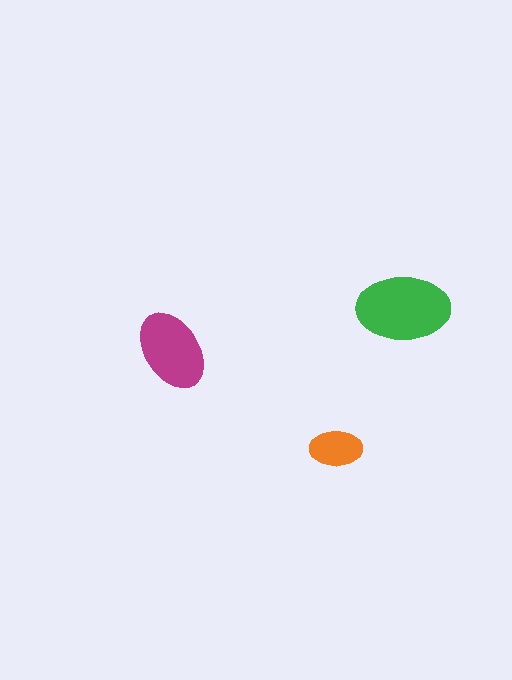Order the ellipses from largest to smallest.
the green one, the magenta one, the orange one.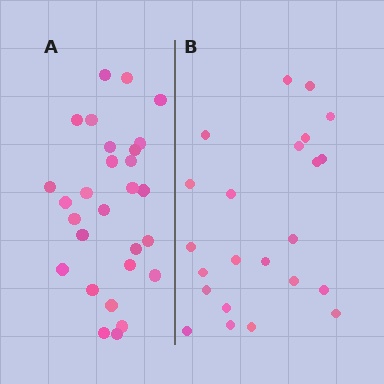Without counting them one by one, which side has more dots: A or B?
Region A (the left region) has more dots.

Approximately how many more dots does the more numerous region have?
Region A has about 5 more dots than region B.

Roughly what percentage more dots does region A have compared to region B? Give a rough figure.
About 20% more.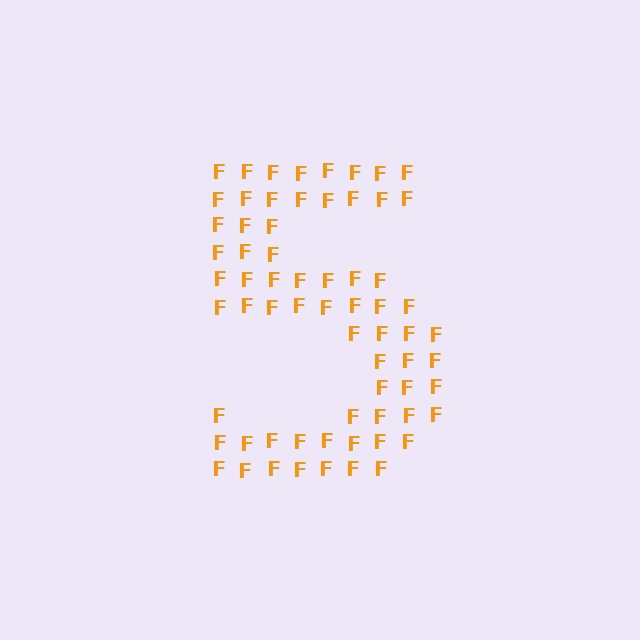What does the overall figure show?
The overall figure shows the digit 5.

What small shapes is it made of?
It is made of small letter F's.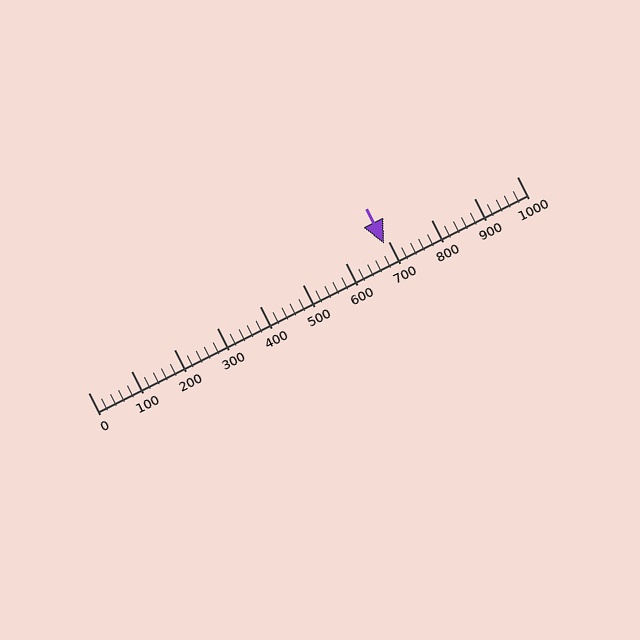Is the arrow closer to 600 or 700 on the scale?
The arrow is closer to 700.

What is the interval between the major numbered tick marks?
The major tick marks are spaced 100 units apart.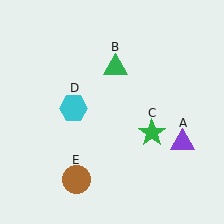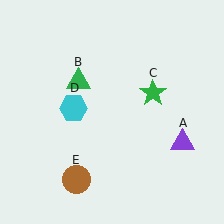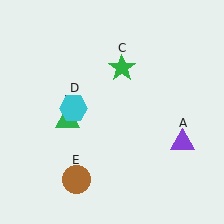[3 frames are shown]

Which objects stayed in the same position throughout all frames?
Purple triangle (object A) and cyan hexagon (object D) and brown circle (object E) remained stationary.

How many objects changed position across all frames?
2 objects changed position: green triangle (object B), green star (object C).